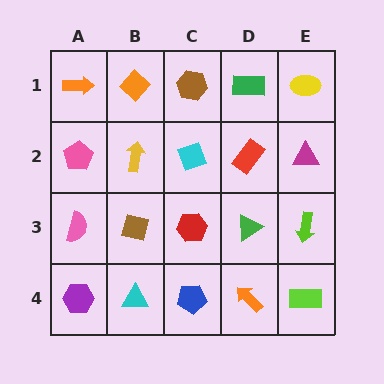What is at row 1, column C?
A brown hexagon.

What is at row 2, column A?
A pink pentagon.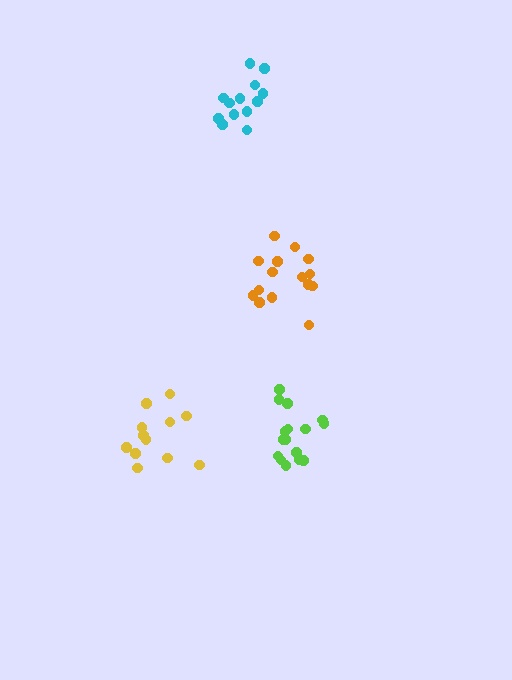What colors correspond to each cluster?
The clusters are colored: orange, cyan, yellow, lime.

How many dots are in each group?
Group 1: 15 dots, Group 2: 13 dots, Group 3: 12 dots, Group 4: 16 dots (56 total).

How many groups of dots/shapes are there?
There are 4 groups.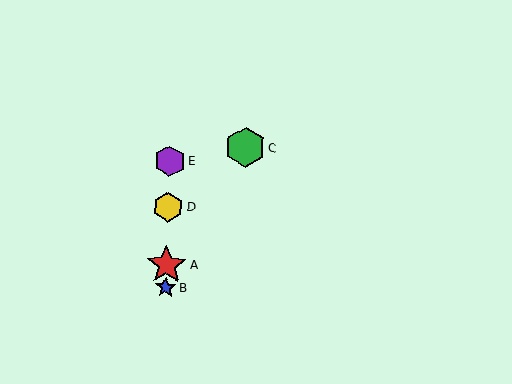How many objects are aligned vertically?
4 objects (A, B, D, E) are aligned vertically.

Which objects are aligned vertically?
Objects A, B, D, E are aligned vertically.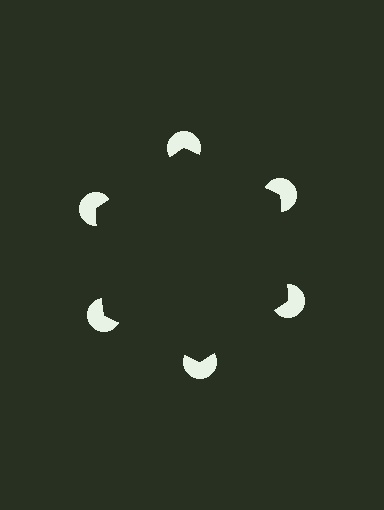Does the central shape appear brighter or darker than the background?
It typically appears slightly darker than the background, even though no actual brightness change is drawn.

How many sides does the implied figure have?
6 sides.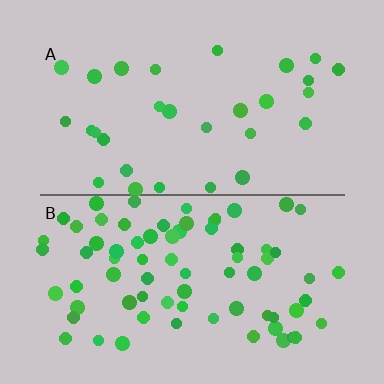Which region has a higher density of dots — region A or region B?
B (the bottom).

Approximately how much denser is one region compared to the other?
Approximately 2.5× — region B over region A.